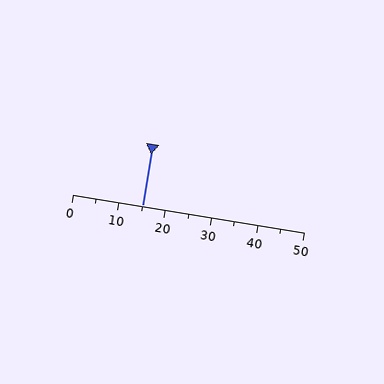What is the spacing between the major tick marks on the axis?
The major ticks are spaced 10 apart.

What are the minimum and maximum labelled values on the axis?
The axis runs from 0 to 50.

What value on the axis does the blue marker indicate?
The marker indicates approximately 15.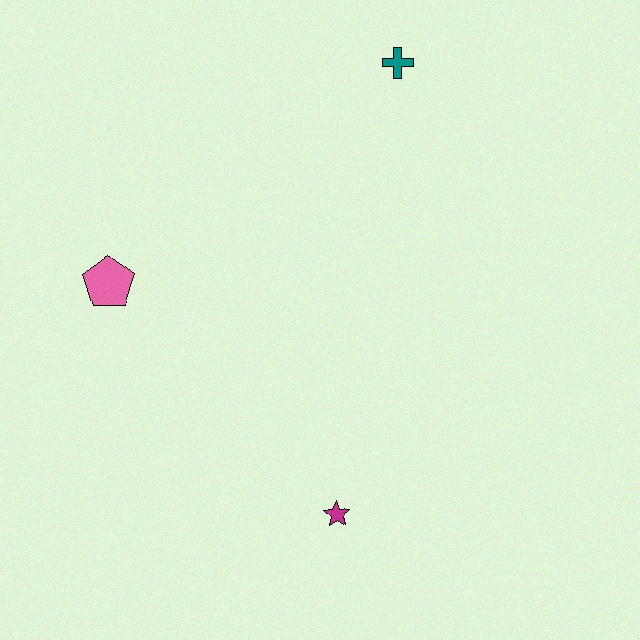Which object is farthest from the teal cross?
The magenta star is farthest from the teal cross.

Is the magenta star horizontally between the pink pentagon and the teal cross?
Yes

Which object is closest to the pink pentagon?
The magenta star is closest to the pink pentagon.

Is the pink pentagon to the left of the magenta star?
Yes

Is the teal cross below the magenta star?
No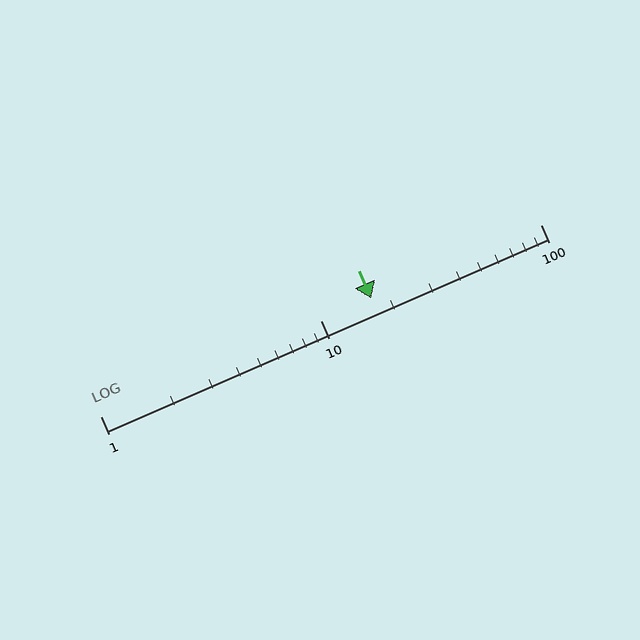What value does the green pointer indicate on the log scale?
The pointer indicates approximately 17.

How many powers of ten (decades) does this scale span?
The scale spans 2 decades, from 1 to 100.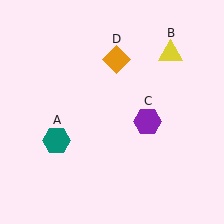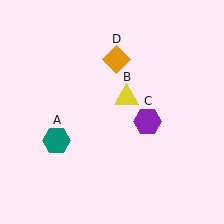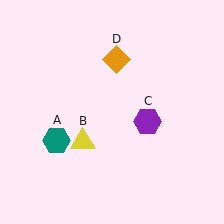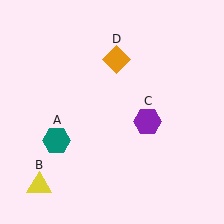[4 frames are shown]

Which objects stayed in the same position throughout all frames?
Teal hexagon (object A) and purple hexagon (object C) and orange diamond (object D) remained stationary.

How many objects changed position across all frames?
1 object changed position: yellow triangle (object B).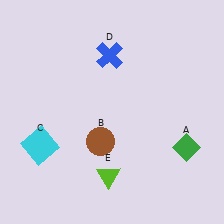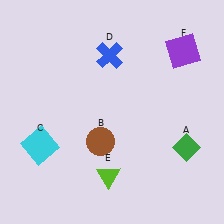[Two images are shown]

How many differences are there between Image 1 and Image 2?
There is 1 difference between the two images.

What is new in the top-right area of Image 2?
A purple square (F) was added in the top-right area of Image 2.